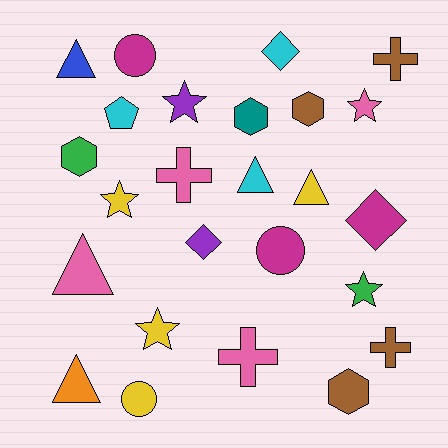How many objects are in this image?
There are 25 objects.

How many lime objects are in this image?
There are no lime objects.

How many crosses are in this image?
There are 4 crosses.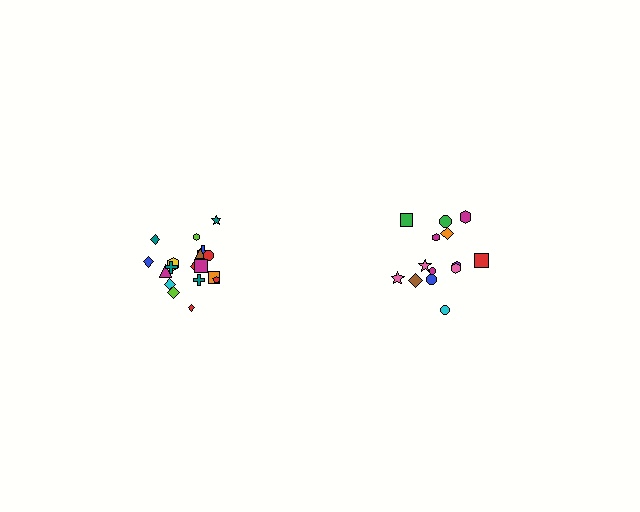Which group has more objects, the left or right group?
The left group.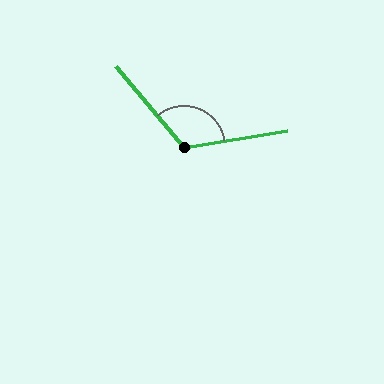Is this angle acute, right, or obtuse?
It is obtuse.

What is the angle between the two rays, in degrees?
Approximately 121 degrees.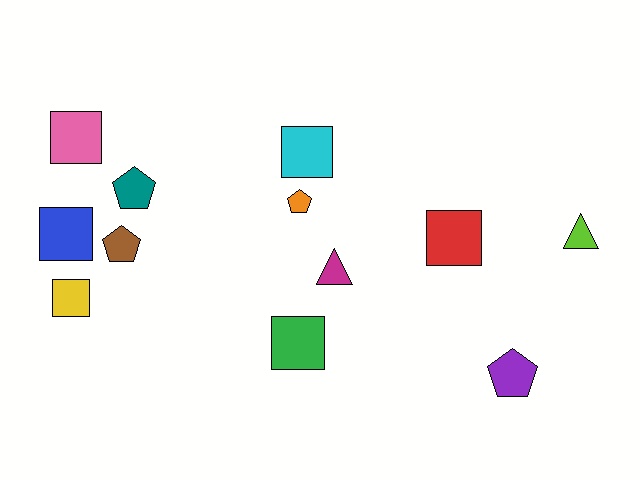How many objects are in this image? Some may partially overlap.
There are 12 objects.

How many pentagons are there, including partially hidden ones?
There are 4 pentagons.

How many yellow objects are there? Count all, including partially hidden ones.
There is 1 yellow object.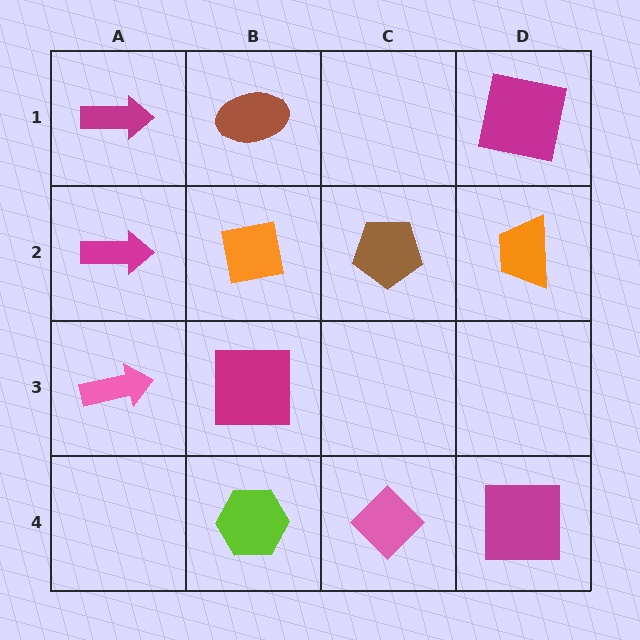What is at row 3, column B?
A magenta square.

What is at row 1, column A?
A magenta arrow.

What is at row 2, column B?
An orange square.